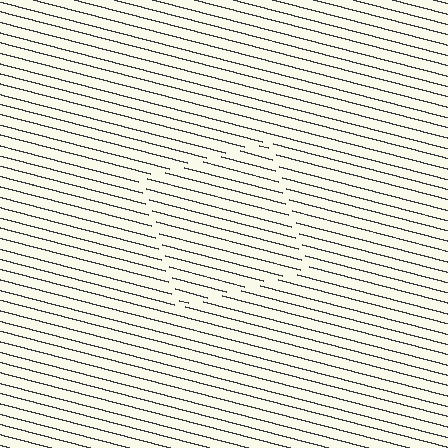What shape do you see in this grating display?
An illusory square. The interior of the shape contains the same grating, shifted by half a period — the contour is defined by the phase discontinuity where line-ends from the inner and outer gratings abut.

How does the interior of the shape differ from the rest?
The interior of the shape contains the same grating, shifted by half a period — the contour is defined by the phase discontinuity where line-ends from the inner and outer gratings abut.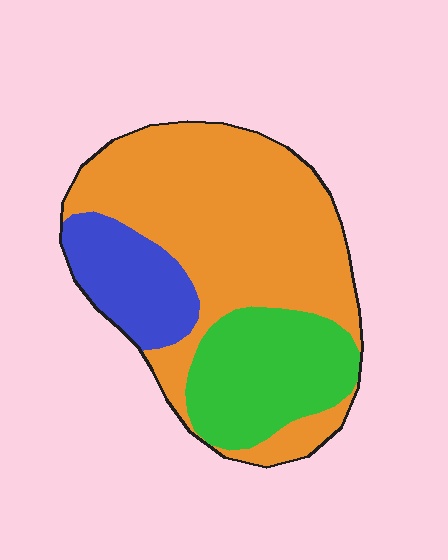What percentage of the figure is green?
Green covers about 25% of the figure.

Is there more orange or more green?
Orange.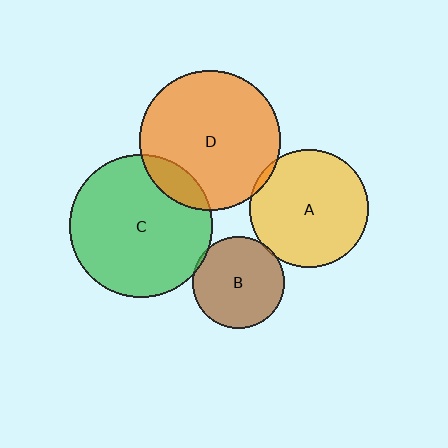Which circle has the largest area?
Circle C (green).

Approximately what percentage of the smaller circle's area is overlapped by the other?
Approximately 5%.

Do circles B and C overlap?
Yes.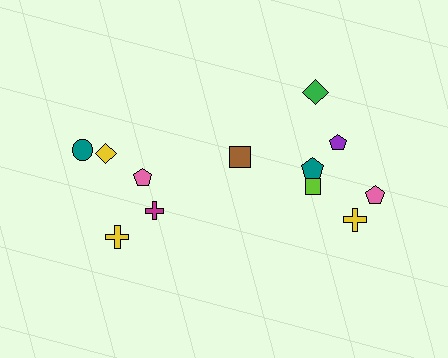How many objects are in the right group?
There are 7 objects.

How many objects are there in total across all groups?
There are 12 objects.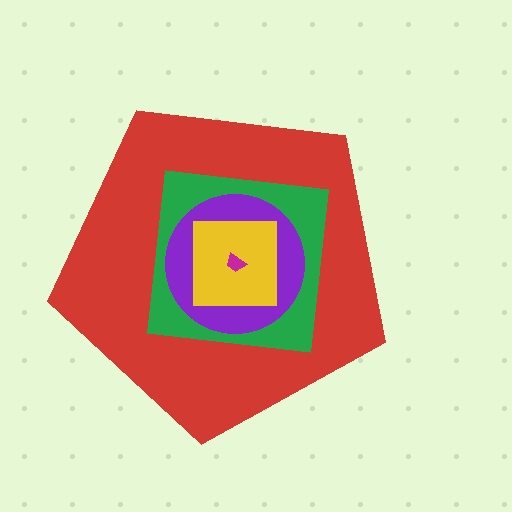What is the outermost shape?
The red pentagon.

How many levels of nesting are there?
5.